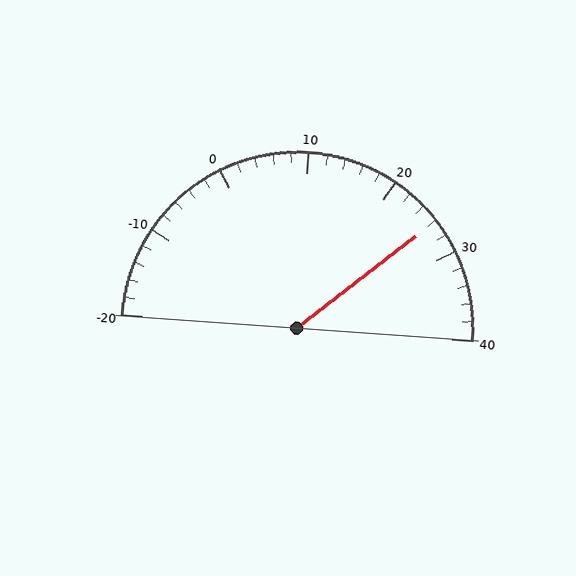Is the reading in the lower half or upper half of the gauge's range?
The reading is in the upper half of the range (-20 to 40).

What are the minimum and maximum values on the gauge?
The gauge ranges from -20 to 40.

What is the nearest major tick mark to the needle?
The nearest major tick mark is 30.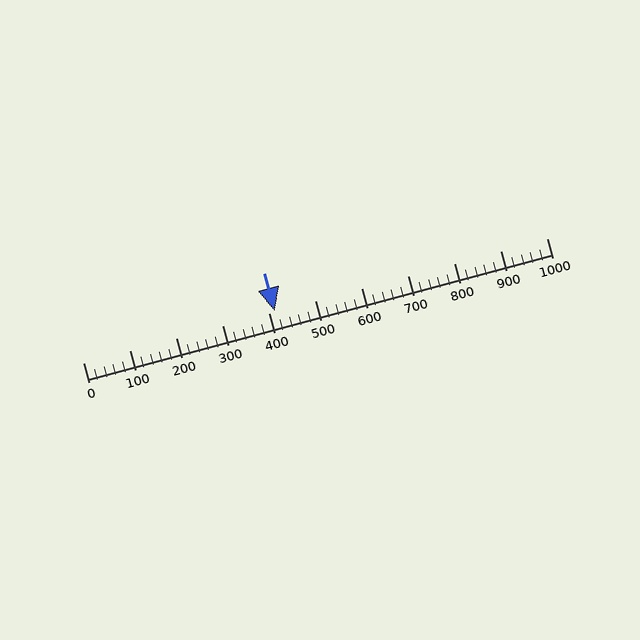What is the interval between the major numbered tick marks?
The major tick marks are spaced 100 units apart.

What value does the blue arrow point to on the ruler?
The blue arrow points to approximately 413.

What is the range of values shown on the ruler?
The ruler shows values from 0 to 1000.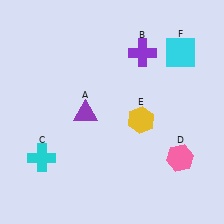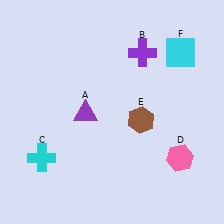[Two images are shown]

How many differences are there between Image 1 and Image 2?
There is 1 difference between the two images.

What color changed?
The hexagon (E) changed from yellow in Image 1 to brown in Image 2.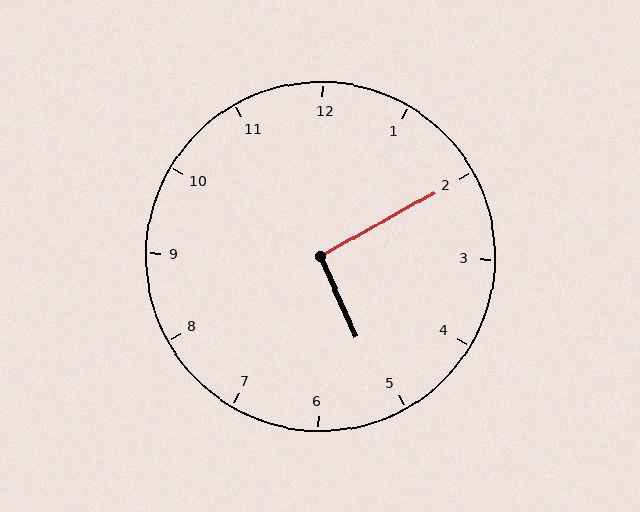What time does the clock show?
5:10.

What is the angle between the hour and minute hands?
Approximately 95 degrees.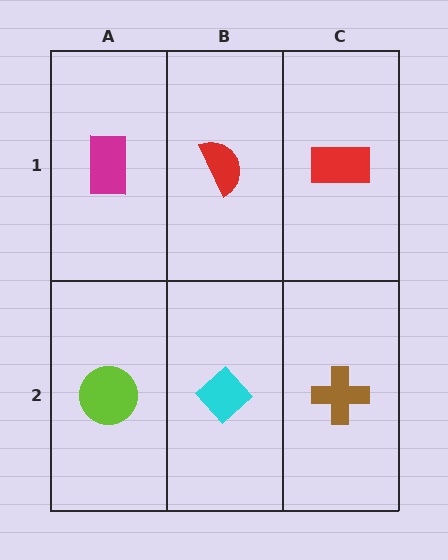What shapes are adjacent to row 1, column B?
A cyan diamond (row 2, column B), a magenta rectangle (row 1, column A), a red rectangle (row 1, column C).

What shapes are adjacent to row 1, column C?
A brown cross (row 2, column C), a red semicircle (row 1, column B).